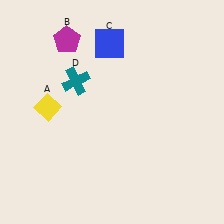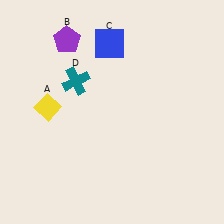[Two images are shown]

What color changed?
The pentagon (B) changed from magenta in Image 1 to purple in Image 2.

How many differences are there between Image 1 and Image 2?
There is 1 difference between the two images.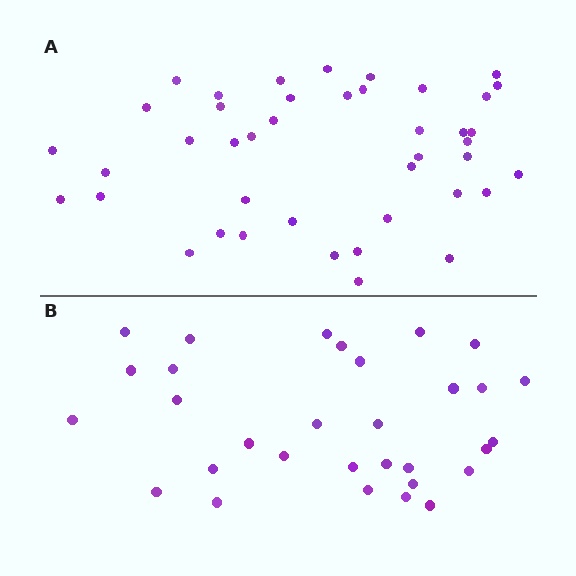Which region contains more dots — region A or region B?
Region A (the top region) has more dots.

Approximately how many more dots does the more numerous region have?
Region A has roughly 12 or so more dots than region B.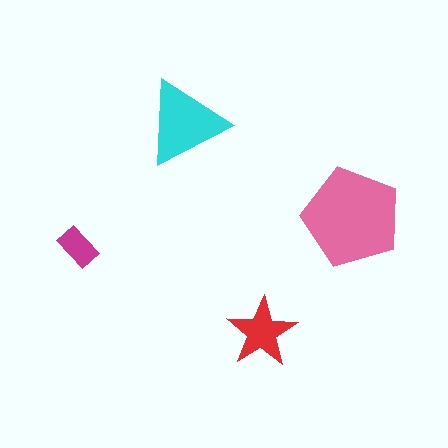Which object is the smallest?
The magenta rectangle.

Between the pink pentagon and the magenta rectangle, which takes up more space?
The pink pentagon.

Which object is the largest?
The pink pentagon.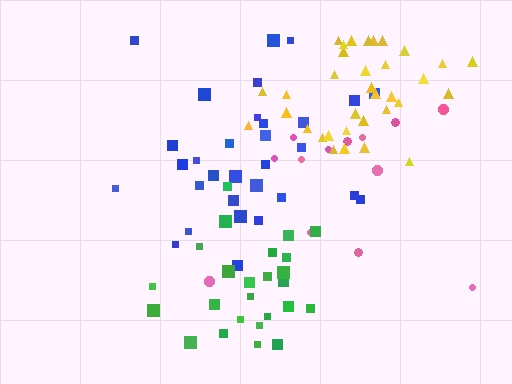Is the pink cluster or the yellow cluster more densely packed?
Yellow.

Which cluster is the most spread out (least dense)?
Pink.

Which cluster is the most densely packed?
Yellow.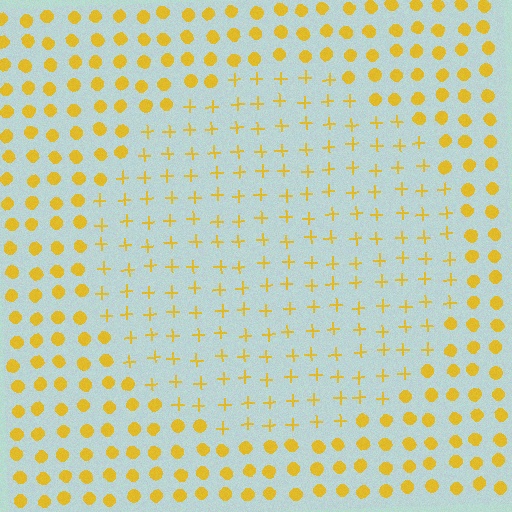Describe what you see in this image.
The image is filled with small yellow elements arranged in a uniform grid. A circle-shaped region contains plus signs, while the surrounding area contains circles. The boundary is defined purely by the change in element shape.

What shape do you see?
I see a circle.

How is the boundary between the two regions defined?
The boundary is defined by a change in element shape: plus signs inside vs. circles outside. All elements share the same color and spacing.